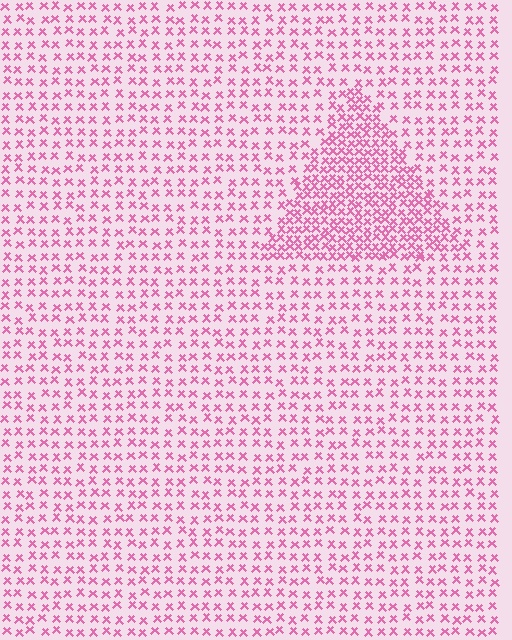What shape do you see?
I see a triangle.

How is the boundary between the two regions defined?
The boundary is defined by a change in element density (approximately 2.1x ratio). All elements are the same color, size, and shape.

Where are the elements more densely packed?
The elements are more densely packed inside the triangle boundary.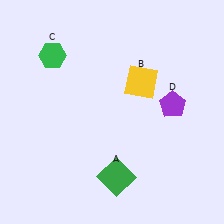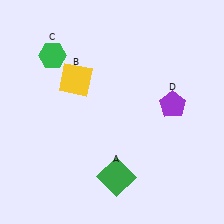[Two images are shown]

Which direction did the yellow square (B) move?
The yellow square (B) moved left.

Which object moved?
The yellow square (B) moved left.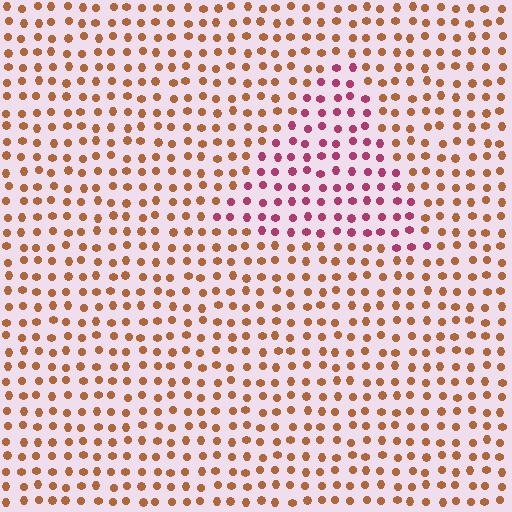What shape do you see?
I see a triangle.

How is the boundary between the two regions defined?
The boundary is defined purely by a slight shift in hue (about 51 degrees). Spacing, size, and orientation are identical on both sides.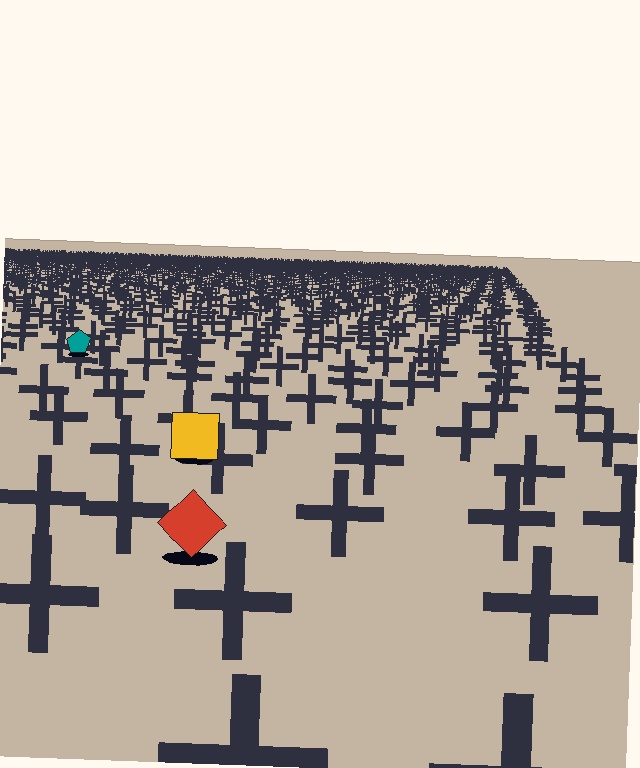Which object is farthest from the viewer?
The teal pentagon is farthest from the viewer. It appears smaller and the ground texture around it is denser.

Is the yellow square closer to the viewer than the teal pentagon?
Yes. The yellow square is closer — you can tell from the texture gradient: the ground texture is coarser near it.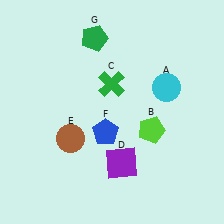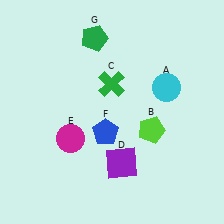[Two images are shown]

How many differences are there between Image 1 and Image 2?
There is 1 difference between the two images.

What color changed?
The circle (E) changed from brown in Image 1 to magenta in Image 2.